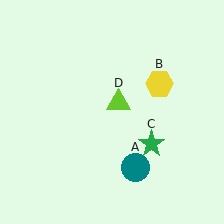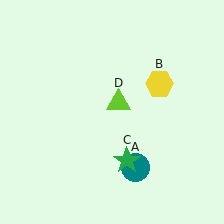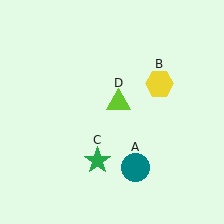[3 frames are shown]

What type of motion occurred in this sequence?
The green star (object C) rotated clockwise around the center of the scene.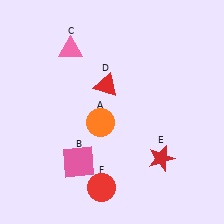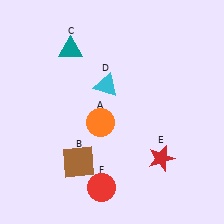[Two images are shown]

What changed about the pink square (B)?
In Image 1, B is pink. In Image 2, it changed to brown.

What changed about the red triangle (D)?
In Image 1, D is red. In Image 2, it changed to cyan.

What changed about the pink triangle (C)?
In Image 1, C is pink. In Image 2, it changed to teal.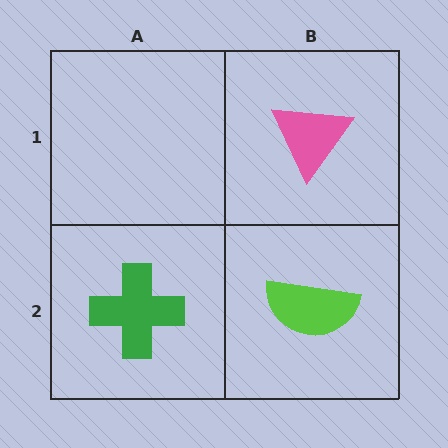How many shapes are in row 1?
1 shape.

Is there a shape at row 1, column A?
No, that cell is empty.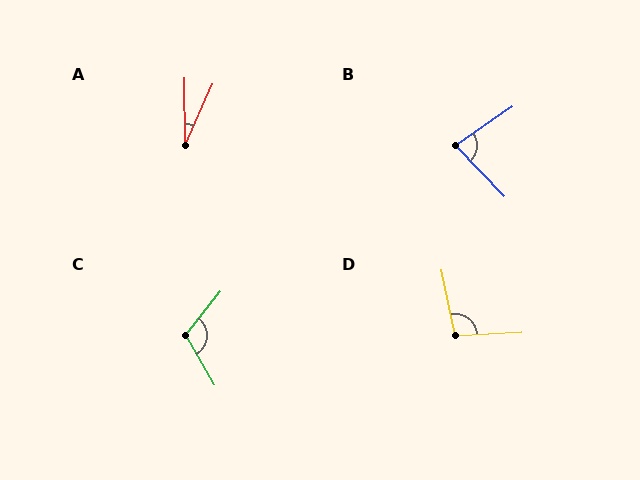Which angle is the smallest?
A, at approximately 24 degrees.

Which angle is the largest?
C, at approximately 111 degrees.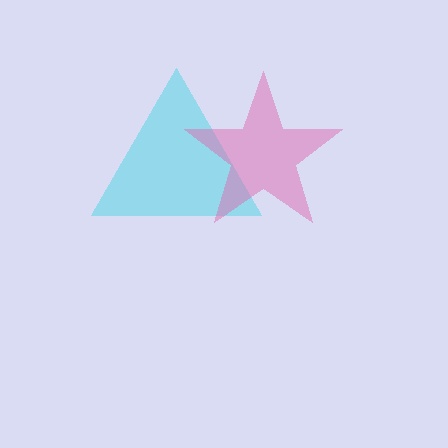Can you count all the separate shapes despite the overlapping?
Yes, there are 2 separate shapes.